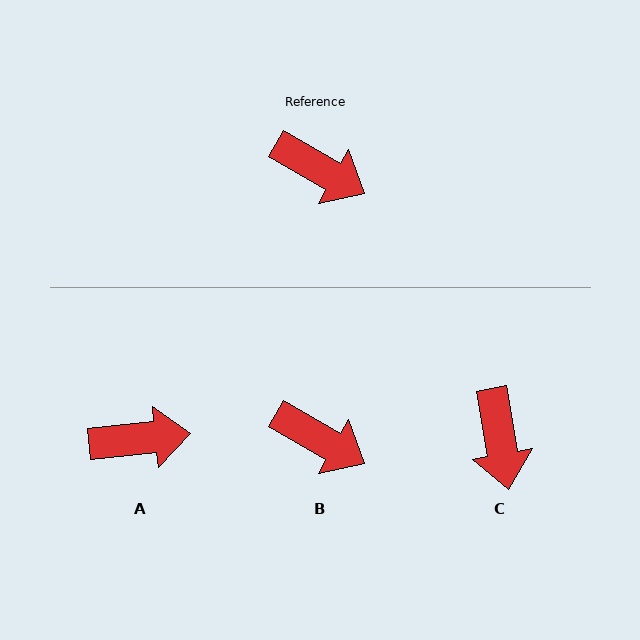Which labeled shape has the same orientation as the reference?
B.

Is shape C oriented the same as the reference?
No, it is off by about 51 degrees.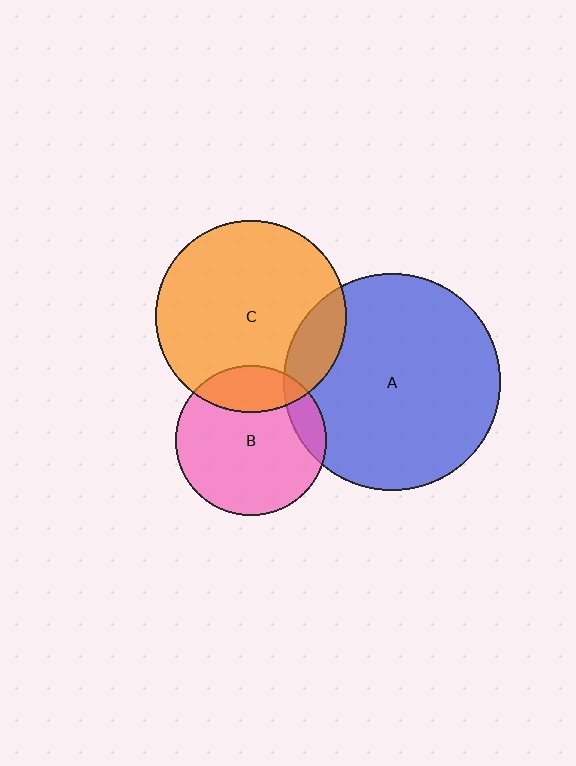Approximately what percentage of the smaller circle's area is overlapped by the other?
Approximately 10%.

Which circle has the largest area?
Circle A (blue).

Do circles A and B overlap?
Yes.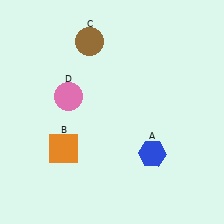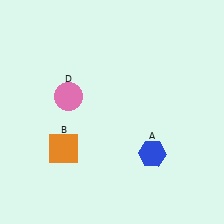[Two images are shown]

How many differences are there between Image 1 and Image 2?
There is 1 difference between the two images.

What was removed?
The brown circle (C) was removed in Image 2.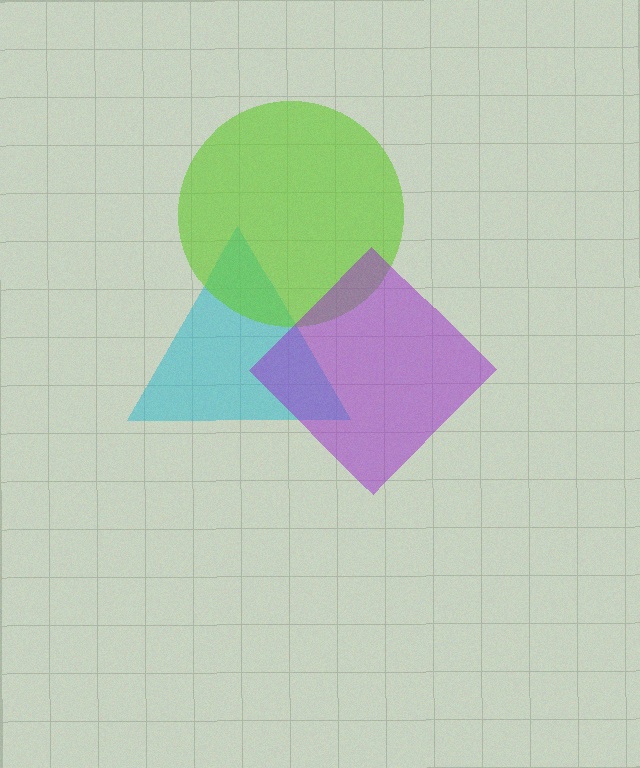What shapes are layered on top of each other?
The layered shapes are: a cyan triangle, a lime circle, a purple diamond.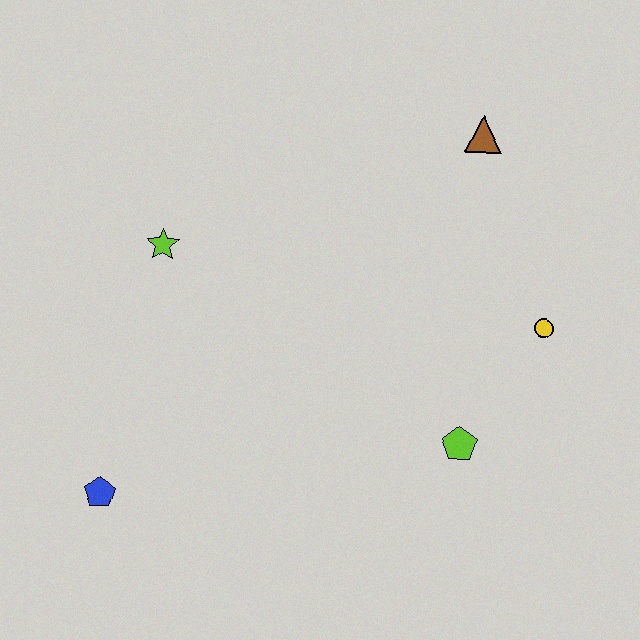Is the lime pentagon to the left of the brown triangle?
Yes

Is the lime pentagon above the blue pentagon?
Yes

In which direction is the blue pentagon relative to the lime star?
The blue pentagon is below the lime star.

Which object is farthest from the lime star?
The yellow circle is farthest from the lime star.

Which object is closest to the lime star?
The blue pentagon is closest to the lime star.